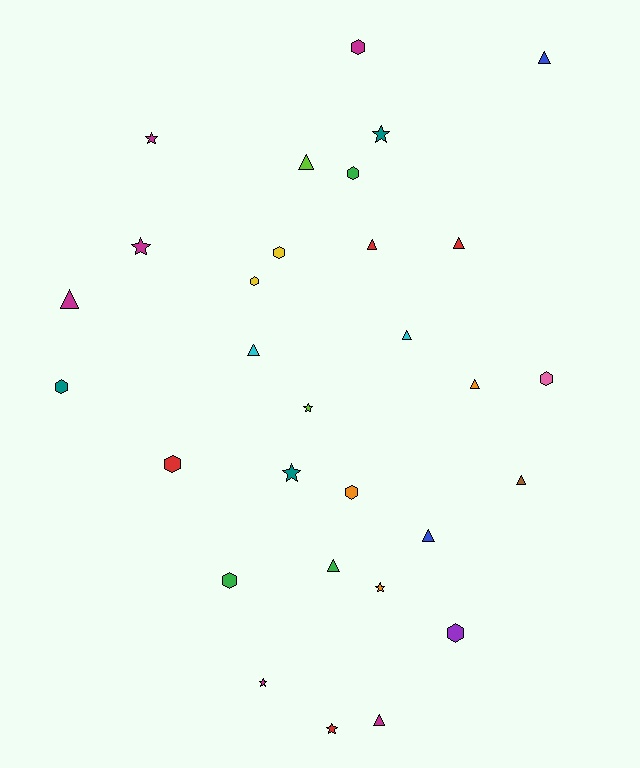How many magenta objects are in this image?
There are 6 magenta objects.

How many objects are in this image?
There are 30 objects.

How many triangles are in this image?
There are 12 triangles.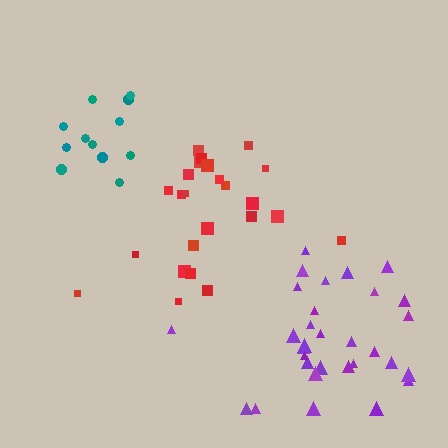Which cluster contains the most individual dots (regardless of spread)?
Purple (31).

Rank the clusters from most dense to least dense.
red, purple, teal.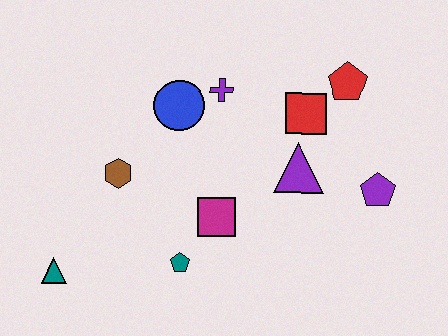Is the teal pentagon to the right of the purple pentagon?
No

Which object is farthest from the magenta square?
The red pentagon is farthest from the magenta square.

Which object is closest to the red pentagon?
The red square is closest to the red pentagon.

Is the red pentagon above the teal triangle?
Yes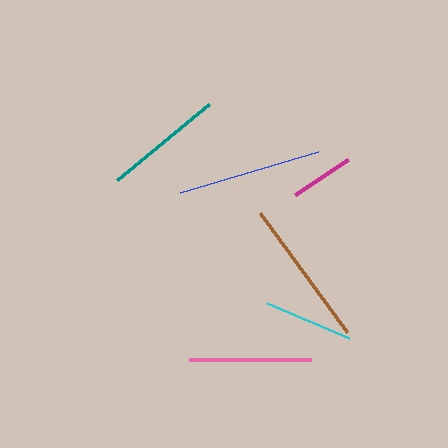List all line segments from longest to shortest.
From longest to shortest: brown, blue, pink, teal, cyan, magenta.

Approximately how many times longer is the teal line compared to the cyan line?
The teal line is approximately 1.3 times the length of the cyan line.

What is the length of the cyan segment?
The cyan segment is approximately 89 pixels long.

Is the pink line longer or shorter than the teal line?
The pink line is longer than the teal line.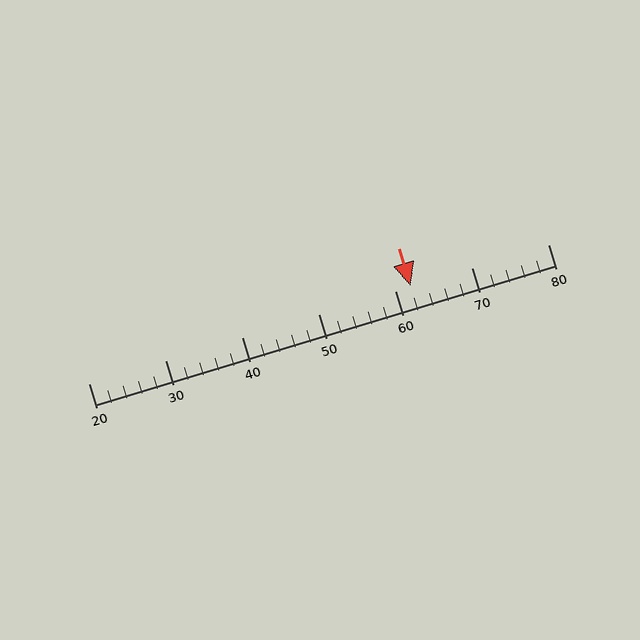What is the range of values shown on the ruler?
The ruler shows values from 20 to 80.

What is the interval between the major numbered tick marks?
The major tick marks are spaced 10 units apart.